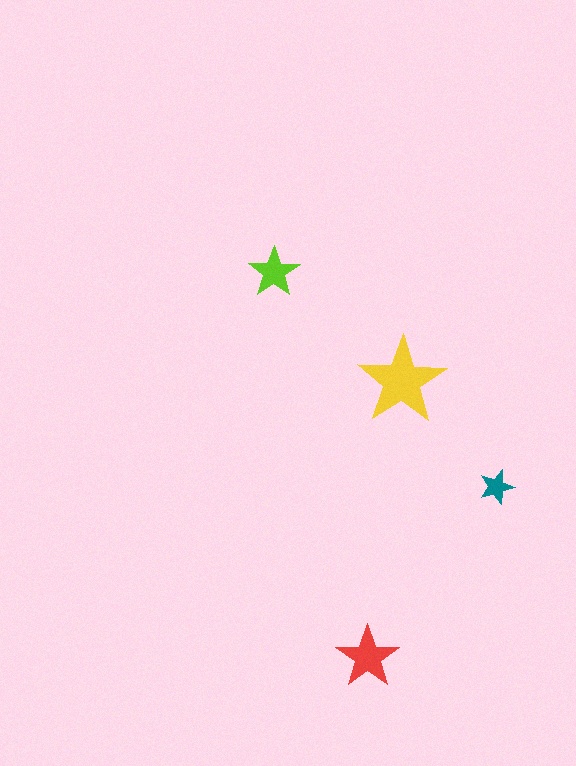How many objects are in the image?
There are 4 objects in the image.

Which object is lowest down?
The red star is bottommost.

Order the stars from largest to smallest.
the yellow one, the red one, the lime one, the teal one.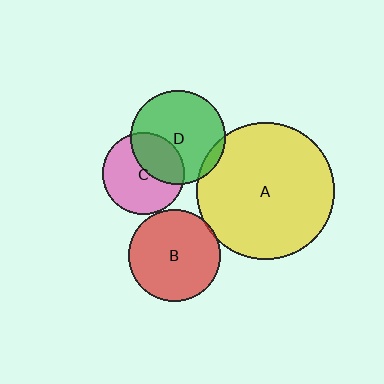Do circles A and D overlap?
Yes.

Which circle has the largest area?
Circle A (yellow).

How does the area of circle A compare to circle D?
Approximately 2.1 times.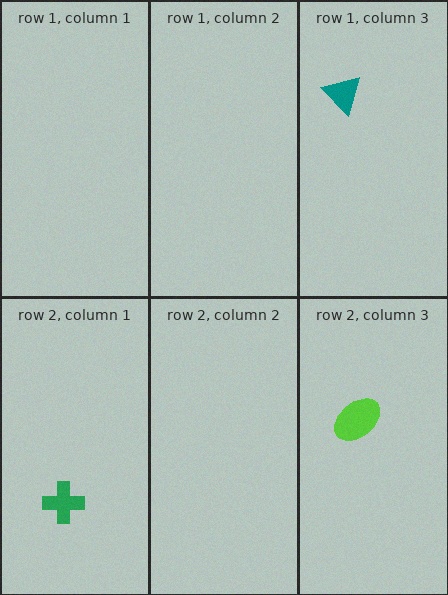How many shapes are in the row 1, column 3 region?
1.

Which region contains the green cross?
The row 2, column 1 region.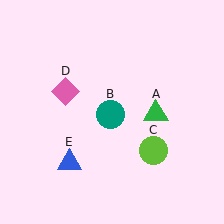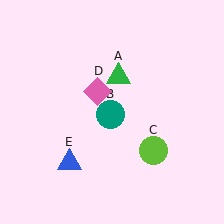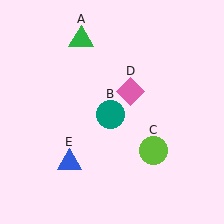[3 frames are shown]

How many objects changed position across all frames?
2 objects changed position: green triangle (object A), pink diamond (object D).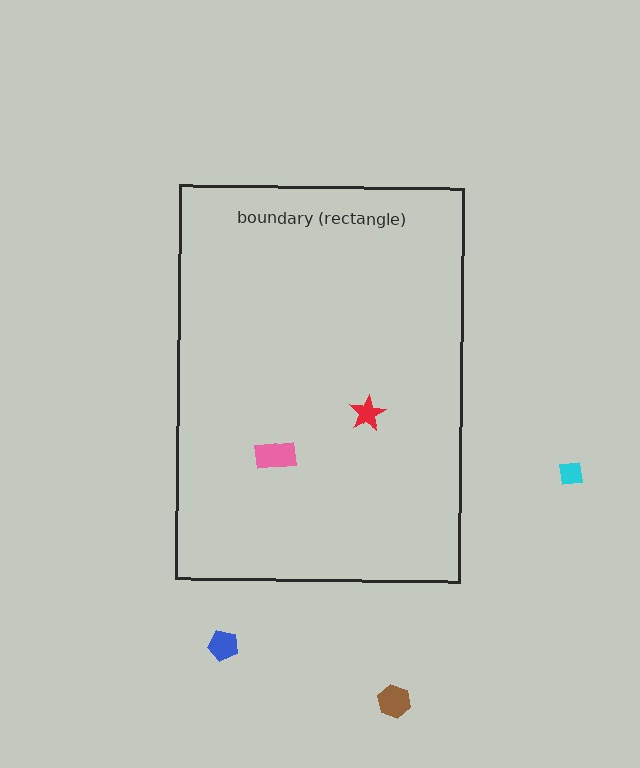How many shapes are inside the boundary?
2 inside, 3 outside.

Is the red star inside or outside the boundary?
Inside.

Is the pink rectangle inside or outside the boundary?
Inside.